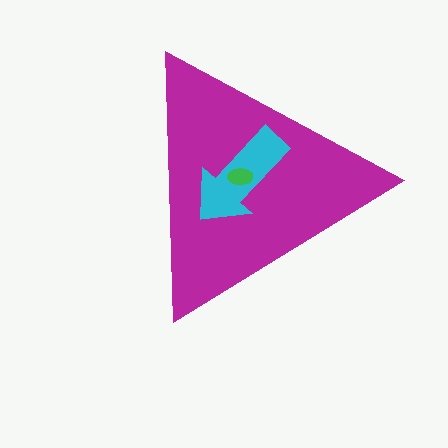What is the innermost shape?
The green ellipse.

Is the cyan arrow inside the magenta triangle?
Yes.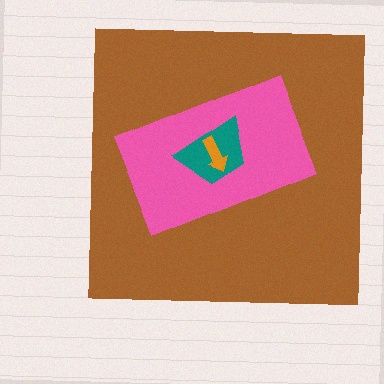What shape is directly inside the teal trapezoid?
The orange arrow.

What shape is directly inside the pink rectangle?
The teal trapezoid.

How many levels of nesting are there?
4.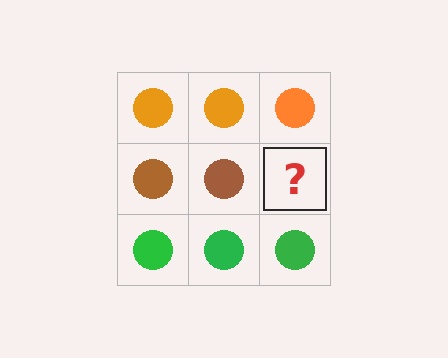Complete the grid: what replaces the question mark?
The question mark should be replaced with a brown circle.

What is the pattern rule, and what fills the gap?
The rule is that each row has a consistent color. The gap should be filled with a brown circle.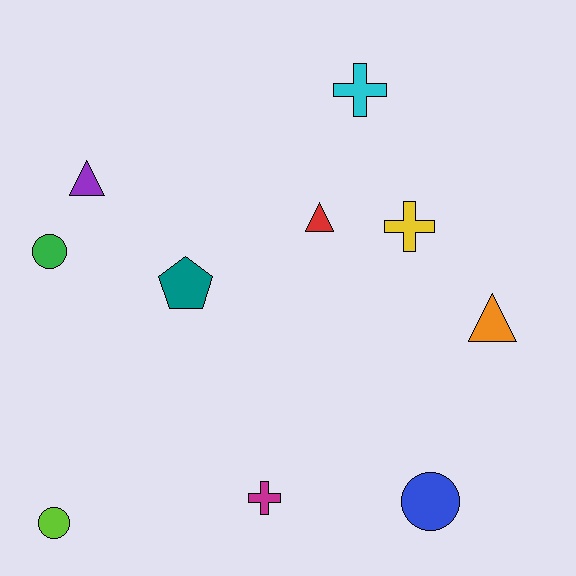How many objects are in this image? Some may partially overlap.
There are 10 objects.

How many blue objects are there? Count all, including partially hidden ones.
There is 1 blue object.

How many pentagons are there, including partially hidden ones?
There is 1 pentagon.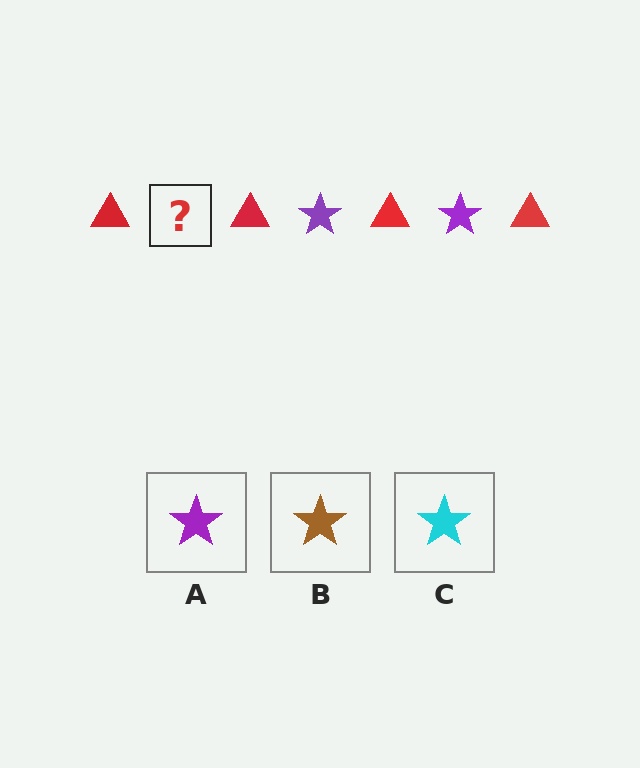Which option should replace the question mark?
Option A.